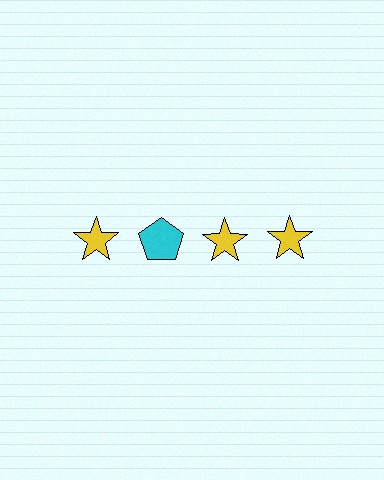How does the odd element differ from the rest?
It differs in both color (cyan instead of yellow) and shape (pentagon instead of star).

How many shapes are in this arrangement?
There are 4 shapes arranged in a grid pattern.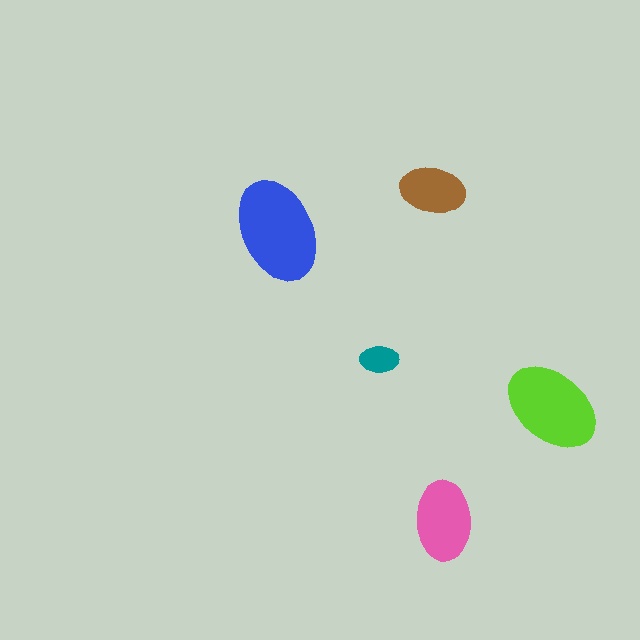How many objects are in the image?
There are 5 objects in the image.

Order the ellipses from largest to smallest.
the blue one, the lime one, the pink one, the brown one, the teal one.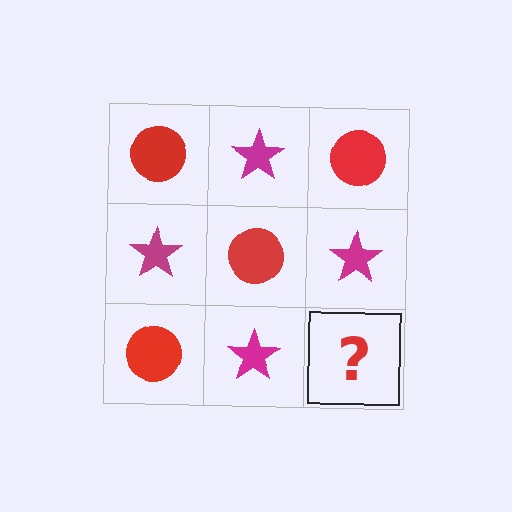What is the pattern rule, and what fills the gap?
The rule is that it alternates red circle and magenta star in a checkerboard pattern. The gap should be filled with a red circle.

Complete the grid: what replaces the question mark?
The question mark should be replaced with a red circle.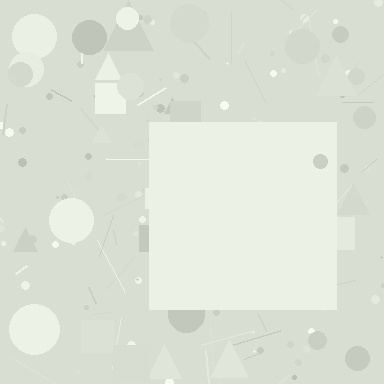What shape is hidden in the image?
A square is hidden in the image.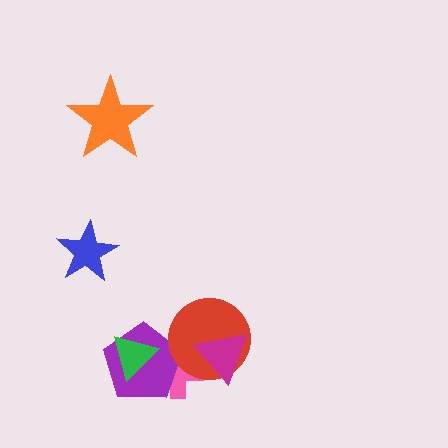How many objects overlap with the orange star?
0 objects overlap with the orange star.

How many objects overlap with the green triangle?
1 object overlaps with the green triangle.